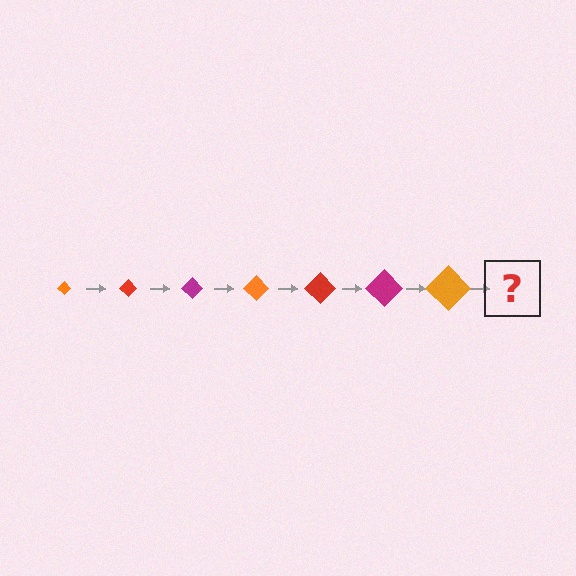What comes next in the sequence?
The next element should be a red diamond, larger than the previous one.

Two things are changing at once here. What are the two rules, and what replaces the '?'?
The two rules are that the diamond grows larger each step and the color cycles through orange, red, and magenta. The '?' should be a red diamond, larger than the previous one.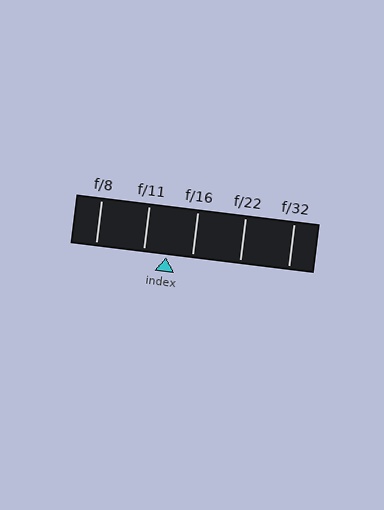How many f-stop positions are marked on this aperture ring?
There are 5 f-stop positions marked.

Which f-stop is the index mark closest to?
The index mark is closest to f/11.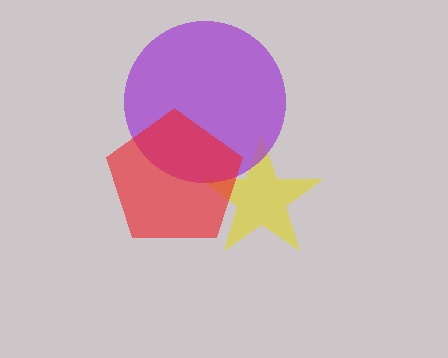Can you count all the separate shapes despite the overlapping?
Yes, there are 3 separate shapes.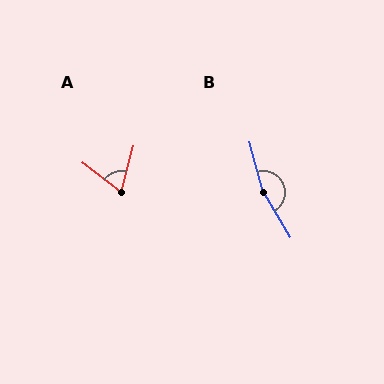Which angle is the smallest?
A, at approximately 67 degrees.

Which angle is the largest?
B, at approximately 164 degrees.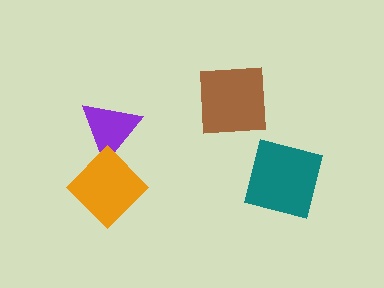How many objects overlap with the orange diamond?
1 object overlaps with the orange diamond.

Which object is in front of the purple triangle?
The orange diamond is in front of the purple triangle.